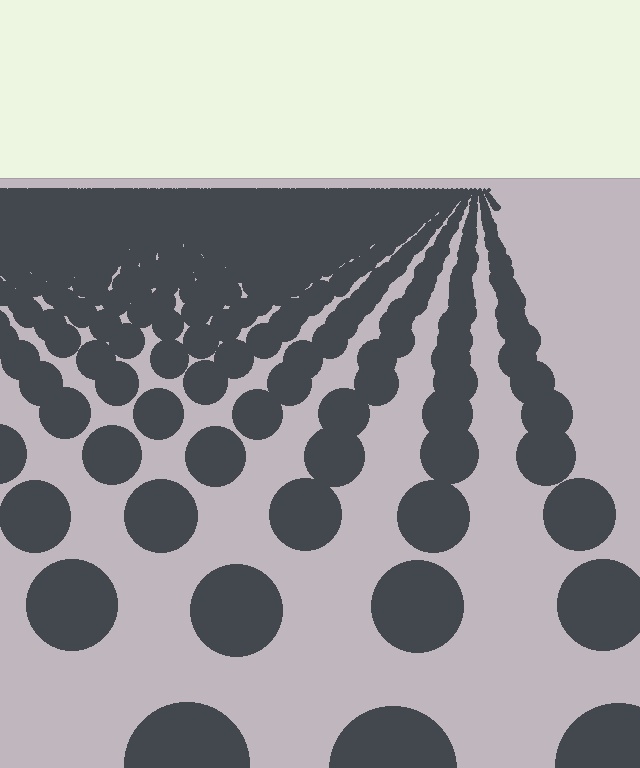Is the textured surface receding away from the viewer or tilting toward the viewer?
The surface is receding away from the viewer. Texture elements get smaller and denser toward the top.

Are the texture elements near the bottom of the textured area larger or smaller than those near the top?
Larger. Near the bottom, elements are closer to the viewer and appear at a bigger on-screen size.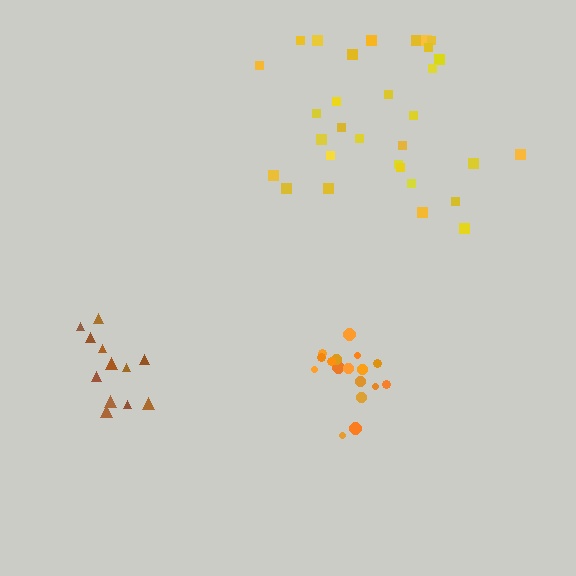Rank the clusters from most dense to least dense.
orange, brown, yellow.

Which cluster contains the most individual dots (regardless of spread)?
Yellow (31).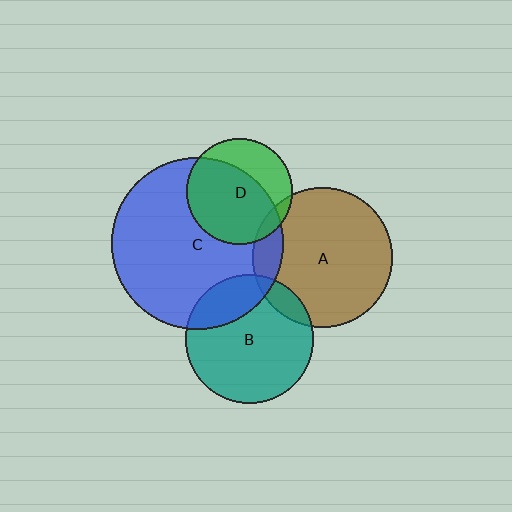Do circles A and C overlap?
Yes.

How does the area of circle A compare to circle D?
Approximately 1.7 times.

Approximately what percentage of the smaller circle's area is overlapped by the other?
Approximately 10%.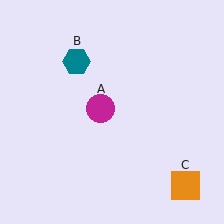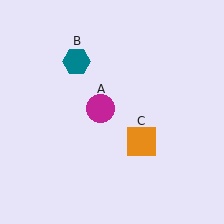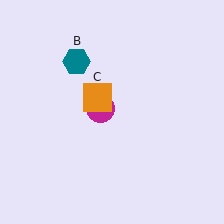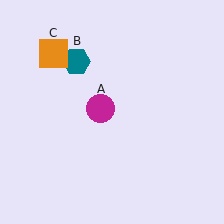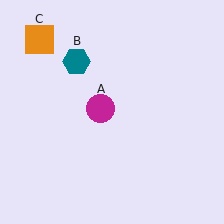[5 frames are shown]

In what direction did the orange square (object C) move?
The orange square (object C) moved up and to the left.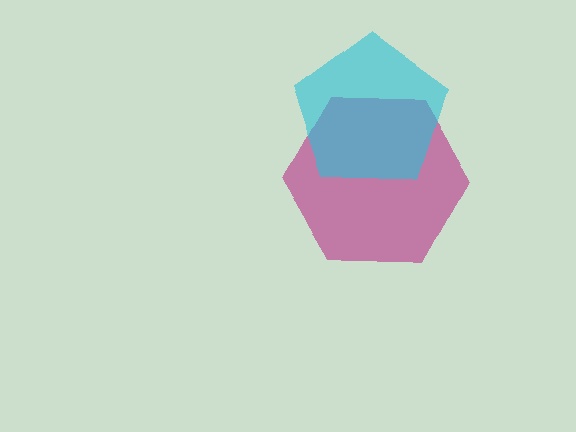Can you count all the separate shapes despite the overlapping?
Yes, there are 2 separate shapes.